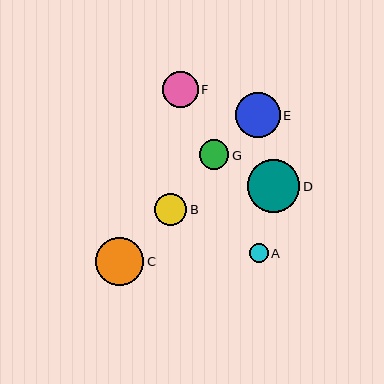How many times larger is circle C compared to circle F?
Circle C is approximately 1.4 times the size of circle F.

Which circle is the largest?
Circle D is the largest with a size of approximately 52 pixels.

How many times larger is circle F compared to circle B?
Circle F is approximately 1.1 times the size of circle B.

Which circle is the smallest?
Circle A is the smallest with a size of approximately 19 pixels.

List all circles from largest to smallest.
From largest to smallest: D, C, E, F, B, G, A.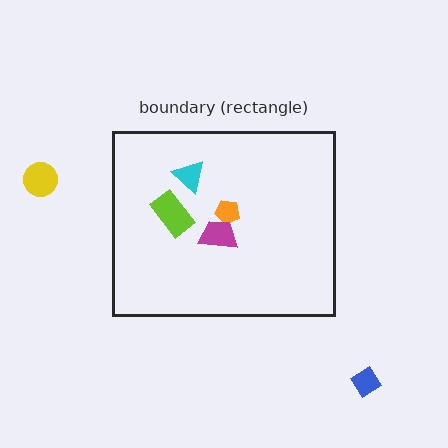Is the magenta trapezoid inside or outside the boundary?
Inside.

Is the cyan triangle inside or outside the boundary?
Inside.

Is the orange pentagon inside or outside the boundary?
Inside.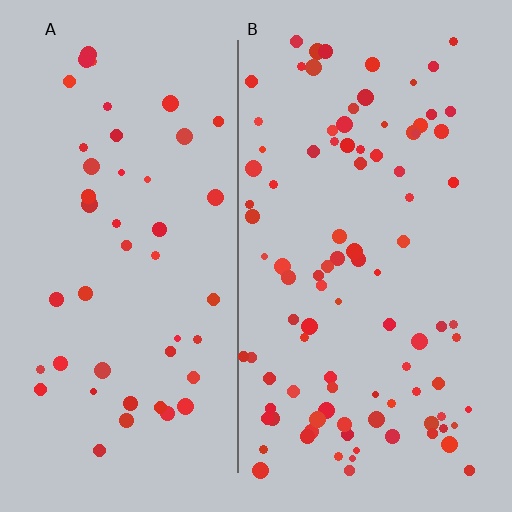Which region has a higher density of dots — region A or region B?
B (the right).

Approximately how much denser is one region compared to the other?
Approximately 2.1× — region B over region A.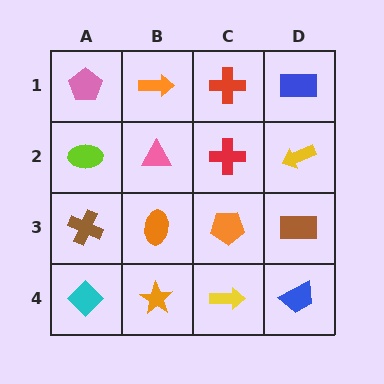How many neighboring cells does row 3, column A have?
3.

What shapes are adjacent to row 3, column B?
A pink triangle (row 2, column B), an orange star (row 4, column B), a brown cross (row 3, column A), an orange pentagon (row 3, column C).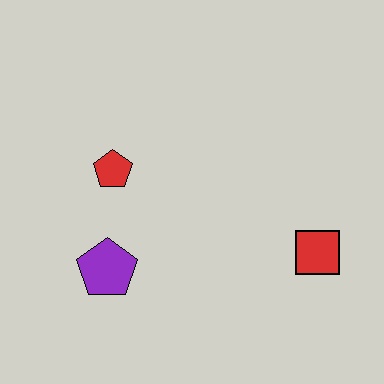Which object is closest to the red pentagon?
The purple pentagon is closest to the red pentagon.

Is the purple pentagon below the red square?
Yes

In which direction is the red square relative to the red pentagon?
The red square is to the right of the red pentagon.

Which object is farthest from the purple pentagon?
The red square is farthest from the purple pentagon.